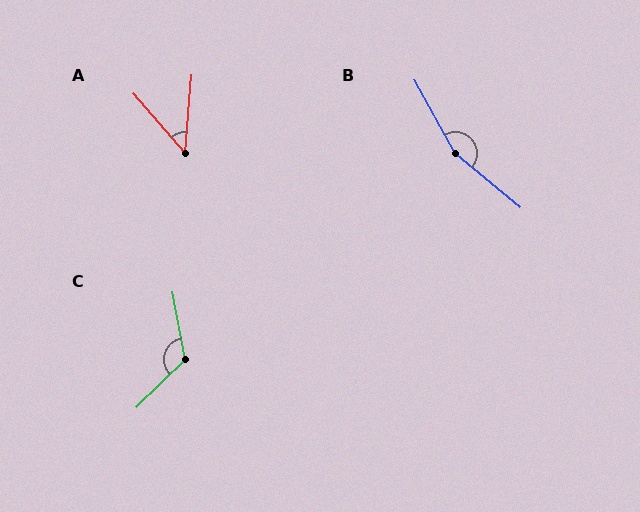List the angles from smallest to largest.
A (45°), C (123°), B (158°).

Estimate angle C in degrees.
Approximately 123 degrees.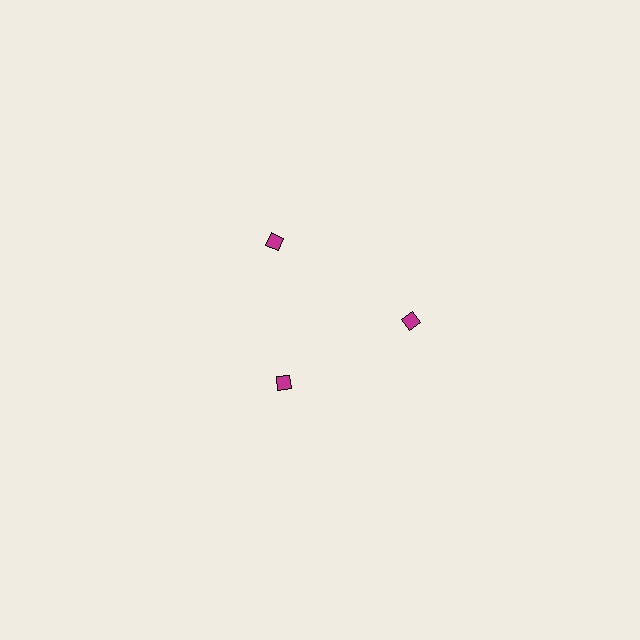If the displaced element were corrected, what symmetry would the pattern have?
It would have 3-fold rotational symmetry — the pattern would map onto itself every 120 degrees.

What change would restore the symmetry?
The symmetry would be restored by moving it outward, back onto the ring so that all 3 diamonds sit at equal angles and equal distance from the center.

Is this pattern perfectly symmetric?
No. The 3 magenta diamonds are arranged in a ring, but one element near the 7 o'clock position is pulled inward toward the center, breaking the 3-fold rotational symmetry.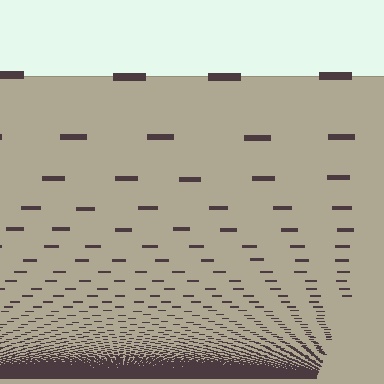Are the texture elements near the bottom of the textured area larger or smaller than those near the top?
Smaller. The gradient is inverted — elements near the bottom are smaller and denser.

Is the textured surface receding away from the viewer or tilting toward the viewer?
The surface appears to tilt toward the viewer. Texture elements get larger and sparser toward the top.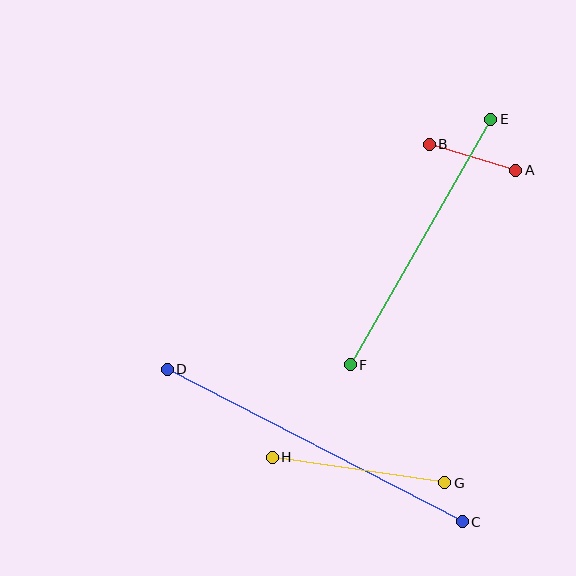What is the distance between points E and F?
The distance is approximately 283 pixels.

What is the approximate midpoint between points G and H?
The midpoint is at approximately (358, 470) pixels.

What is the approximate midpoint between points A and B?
The midpoint is at approximately (473, 157) pixels.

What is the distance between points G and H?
The distance is approximately 175 pixels.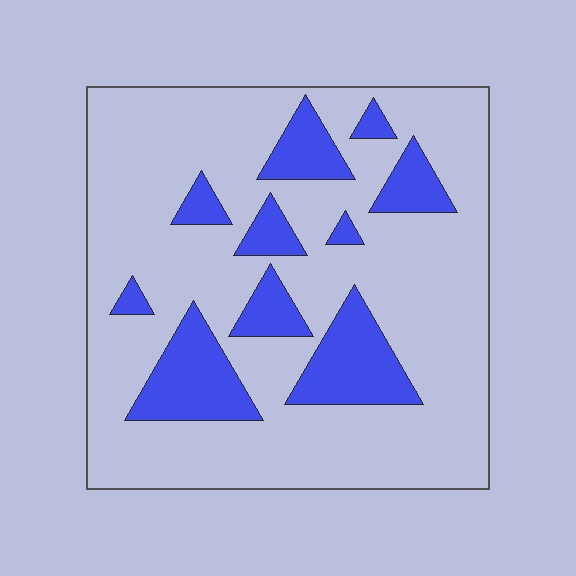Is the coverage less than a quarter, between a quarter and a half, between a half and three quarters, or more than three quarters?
Less than a quarter.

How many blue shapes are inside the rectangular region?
10.